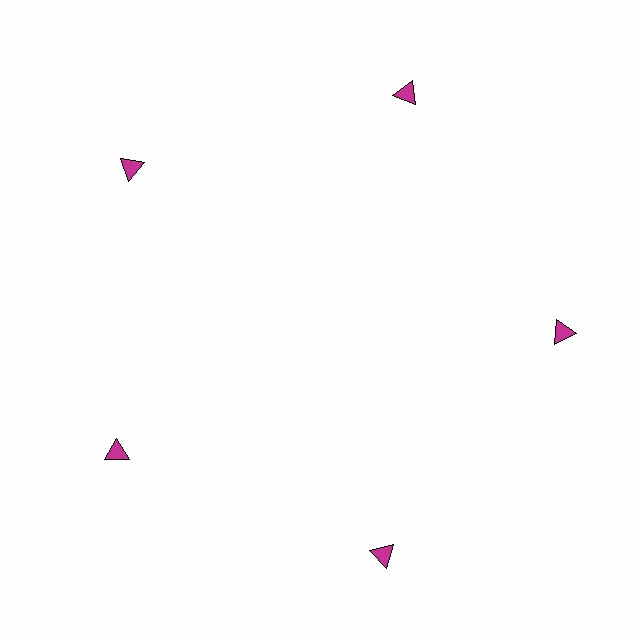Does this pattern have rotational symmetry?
Yes, this pattern has 5-fold rotational symmetry. It looks the same after rotating 72 degrees around the center.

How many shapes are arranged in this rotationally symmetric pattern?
There are 5 shapes, arranged in 5 groups of 1.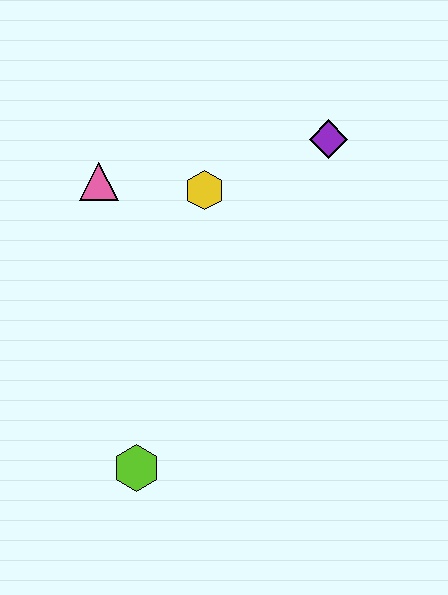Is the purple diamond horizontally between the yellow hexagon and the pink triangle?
No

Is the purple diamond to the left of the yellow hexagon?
No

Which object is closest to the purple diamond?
The yellow hexagon is closest to the purple diamond.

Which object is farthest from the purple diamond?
The lime hexagon is farthest from the purple diamond.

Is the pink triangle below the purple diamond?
Yes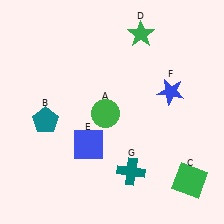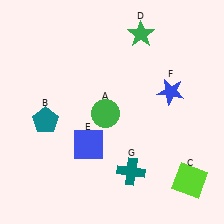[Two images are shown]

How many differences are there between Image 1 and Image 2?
There is 1 difference between the two images.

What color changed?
The square (C) changed from green in Image 1 to lime in Image 2.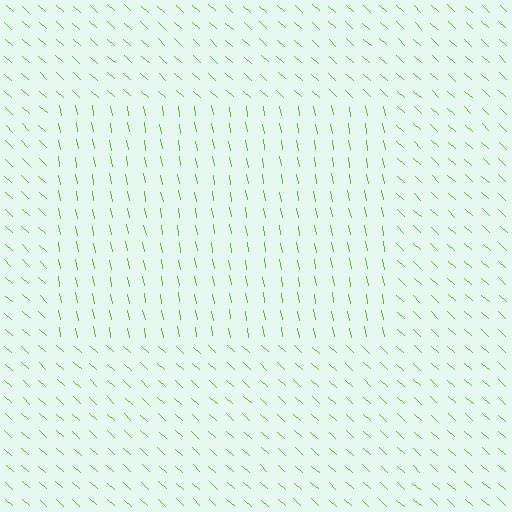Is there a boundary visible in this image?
Yes, there is a texture boundary formed by a change in line orientation.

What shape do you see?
I see a rectangle.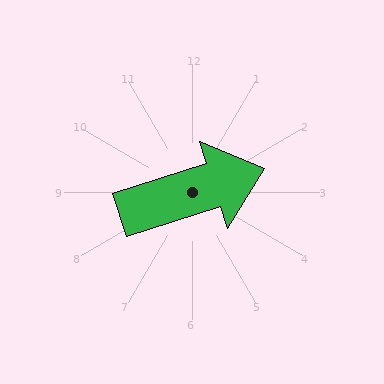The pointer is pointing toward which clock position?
Roughly 2 o'clock.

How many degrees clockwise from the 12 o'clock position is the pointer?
Approximately 72 degrees.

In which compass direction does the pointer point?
East.